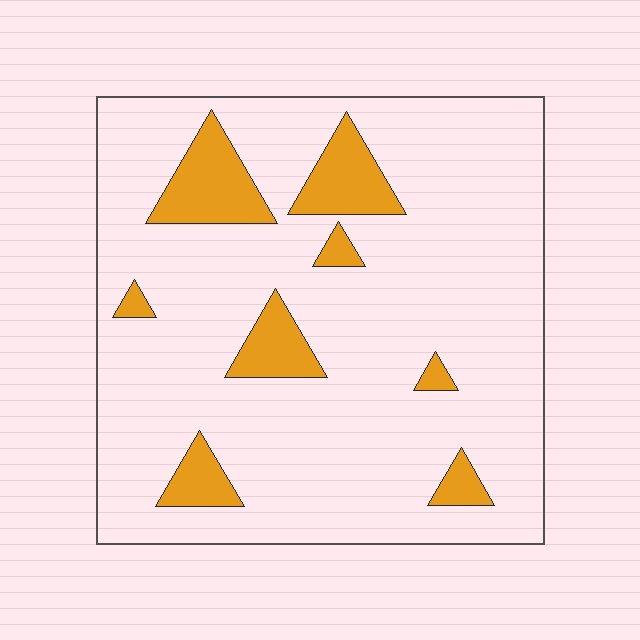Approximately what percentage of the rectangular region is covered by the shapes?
Approximately 15%.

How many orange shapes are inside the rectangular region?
8.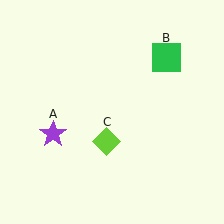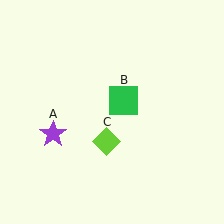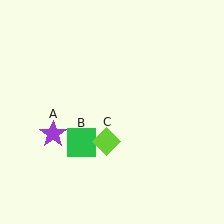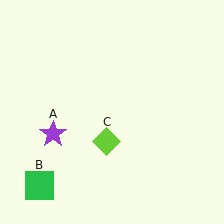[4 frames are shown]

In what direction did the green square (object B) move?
The green square (object B) moved down and to the left.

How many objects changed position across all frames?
1 object changed position: green square (object B).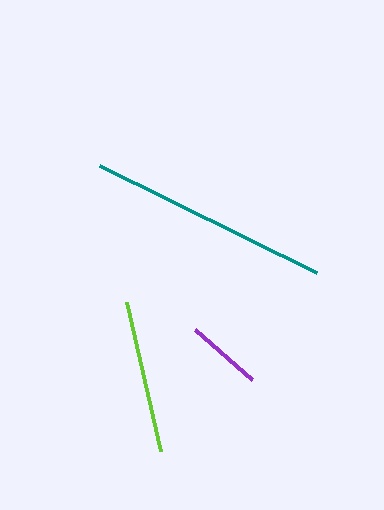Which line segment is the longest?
The teal line is the longest at approximately 243 pixels.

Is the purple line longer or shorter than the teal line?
The teal line is longer than the purple line.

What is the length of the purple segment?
The purple segment is approximately 76 pixels long.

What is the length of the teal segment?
The teal segment is approximately 243 pixels long.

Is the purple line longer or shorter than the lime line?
The lime line is longer than the purple line.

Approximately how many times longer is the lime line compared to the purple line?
The lime line is approximately 2.0 times the length of the purple line.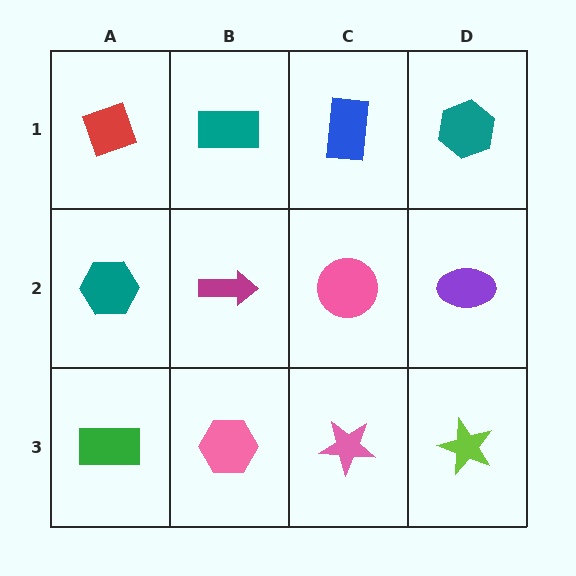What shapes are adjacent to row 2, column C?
A blue rectangle (row 1, column C), a pink star (row 3, column C), a magenta arrow (row 2, column B), a purple ellipse (row 2, column D).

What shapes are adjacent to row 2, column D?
A teal hexagon (row 1, column D), a lime star (row 3, column D), a pink circle (row 2, column C).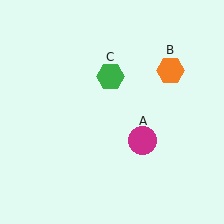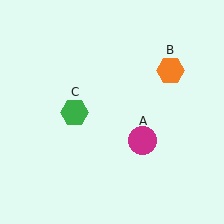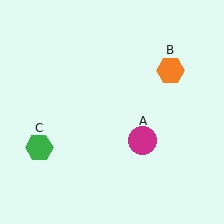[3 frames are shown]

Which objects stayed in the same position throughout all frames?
Magenta circle (object A) and orange hexagon (object B) remained stationary.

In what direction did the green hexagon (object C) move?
The green hexagon (object C) moved down and to the left.